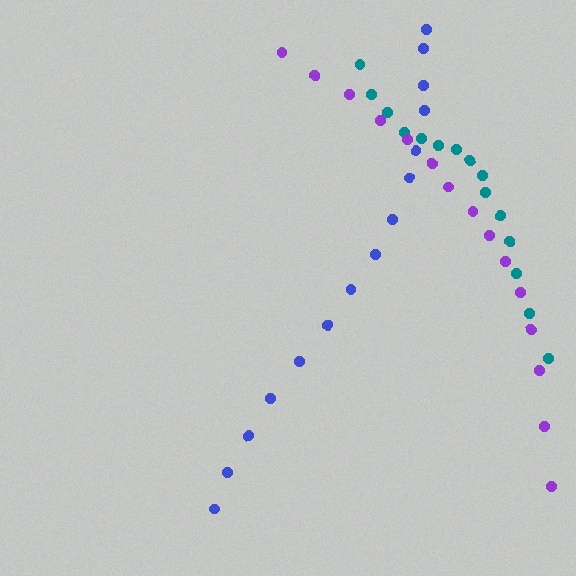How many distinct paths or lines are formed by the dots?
There are 3 distinct paths.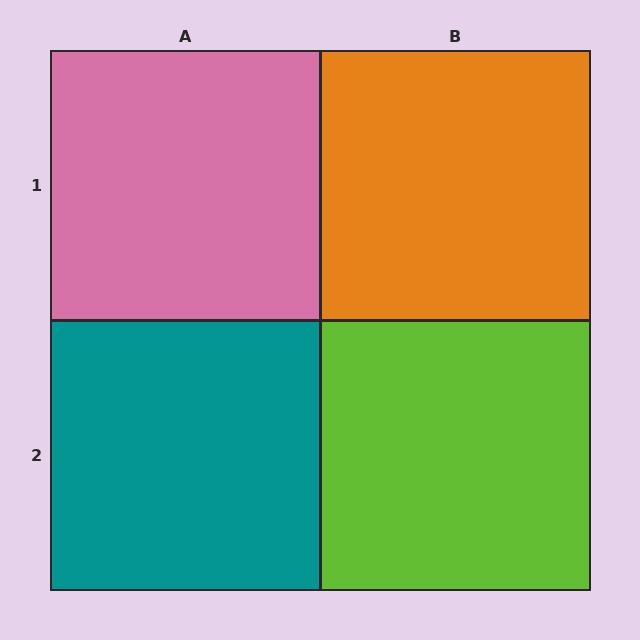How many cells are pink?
1 cell is pink.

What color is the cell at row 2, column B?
Lime.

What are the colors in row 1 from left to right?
Pink, orange.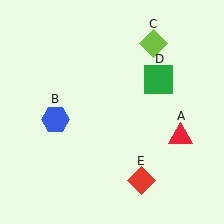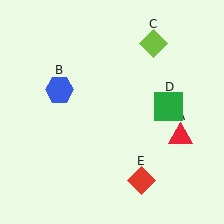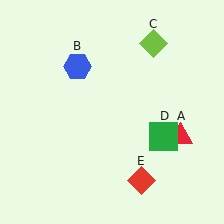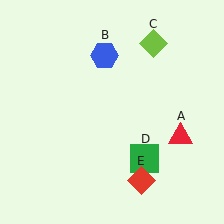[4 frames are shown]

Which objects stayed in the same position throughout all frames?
Red triangle (object A) and lime diamond (object C) and red diamond (object E) remained stationary.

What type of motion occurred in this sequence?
The blue hexagon (object B), green square (object D) rotated clockwise around the center of the scene.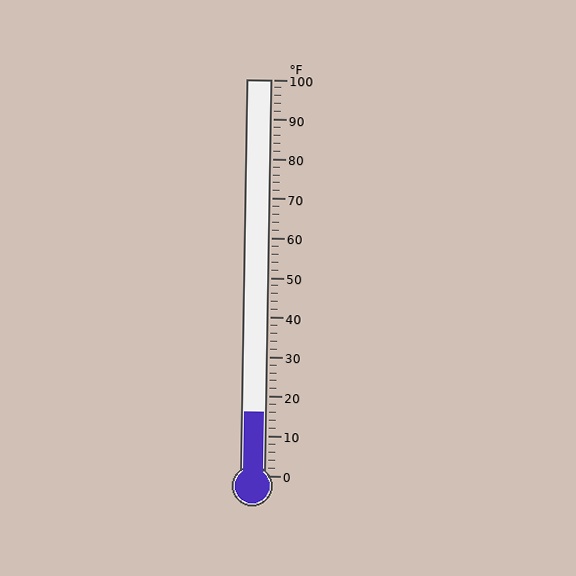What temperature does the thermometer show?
The thermometer shows approximately 16°F.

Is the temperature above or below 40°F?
The temperature is below 40°F.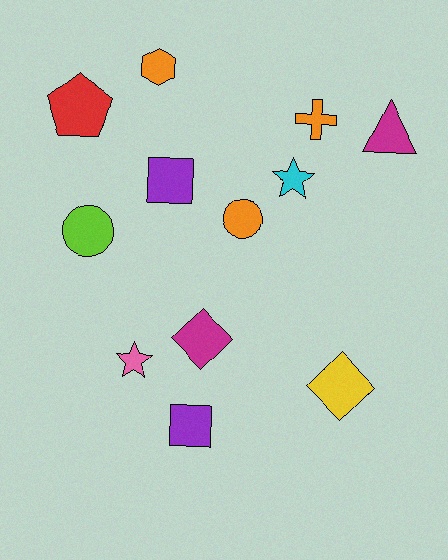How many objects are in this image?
There are 12 objects.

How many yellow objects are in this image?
There is 1 yellow object.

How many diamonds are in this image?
There are 2 diamonds.